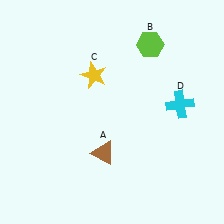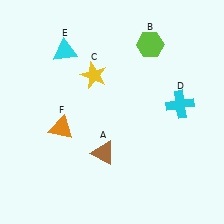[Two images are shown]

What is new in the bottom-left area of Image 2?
An orange triangle (F) was added in the bottom-left area of Image 2.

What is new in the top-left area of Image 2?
A cyan triangle (E) was added in the top-left area of Image 2.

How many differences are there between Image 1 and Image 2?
There are 2 differences between the two images.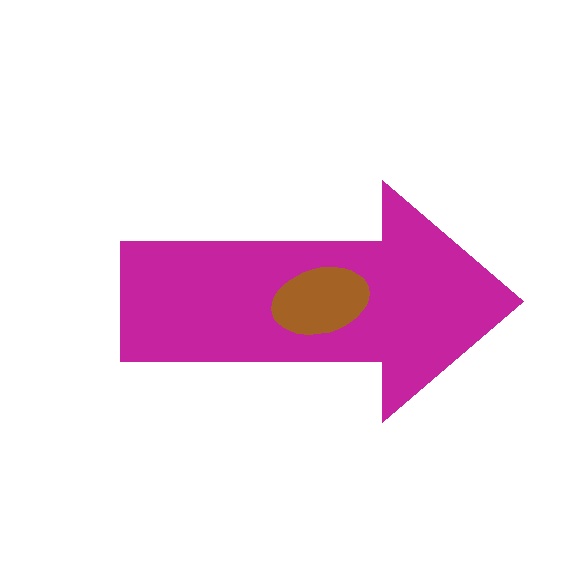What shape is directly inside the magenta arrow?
The brown ellipse.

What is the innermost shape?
The brown ellipse.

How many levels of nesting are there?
2.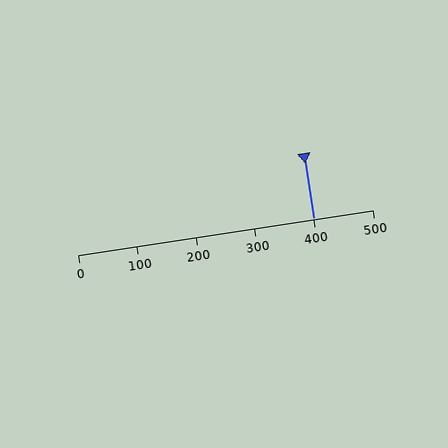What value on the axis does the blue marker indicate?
The marker indicates approximately 400.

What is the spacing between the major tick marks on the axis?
The major ticks are spaced 100 apart.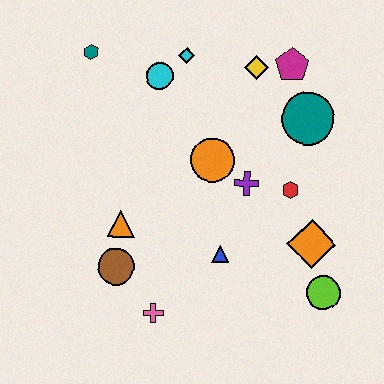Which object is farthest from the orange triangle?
The magenta pentagon is farthest from the orange triangle.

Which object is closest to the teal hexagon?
The cyan circle is closest to the teal hexagon.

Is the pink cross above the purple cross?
No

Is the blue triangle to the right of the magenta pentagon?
No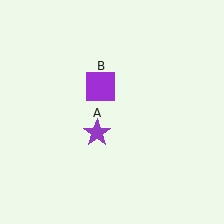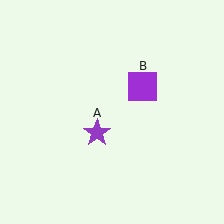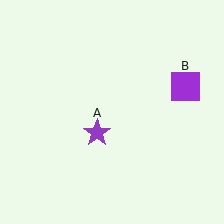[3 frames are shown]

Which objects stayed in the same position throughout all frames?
Purple star (object A) remained stationary.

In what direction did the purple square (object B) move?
The purple square (object B) moved right.